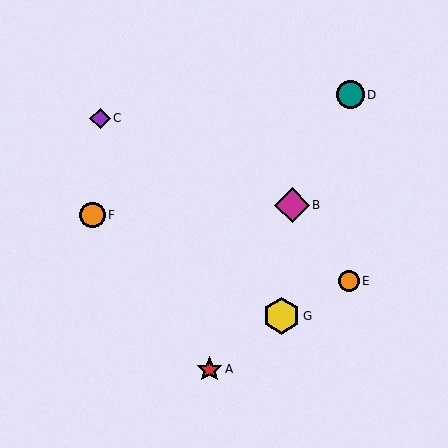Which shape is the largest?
The yellow hexagon (labeled G) is the largest.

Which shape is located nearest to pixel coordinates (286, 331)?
The yellow hexagon (labeled G) at (282, 316) is nearest to that location.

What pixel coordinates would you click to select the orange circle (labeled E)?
Click at (349, 281) to select the orange circle E.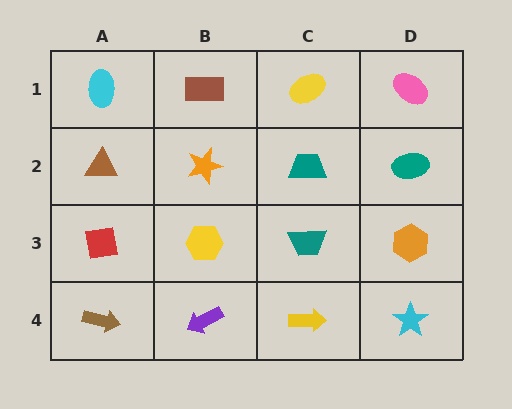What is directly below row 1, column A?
A brown triangle.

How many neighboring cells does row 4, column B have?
3.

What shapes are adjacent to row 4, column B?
A yellow hexagon (row 3, column B), a brown arrow (row 4, column A), a yellow arrow (row 4, column C).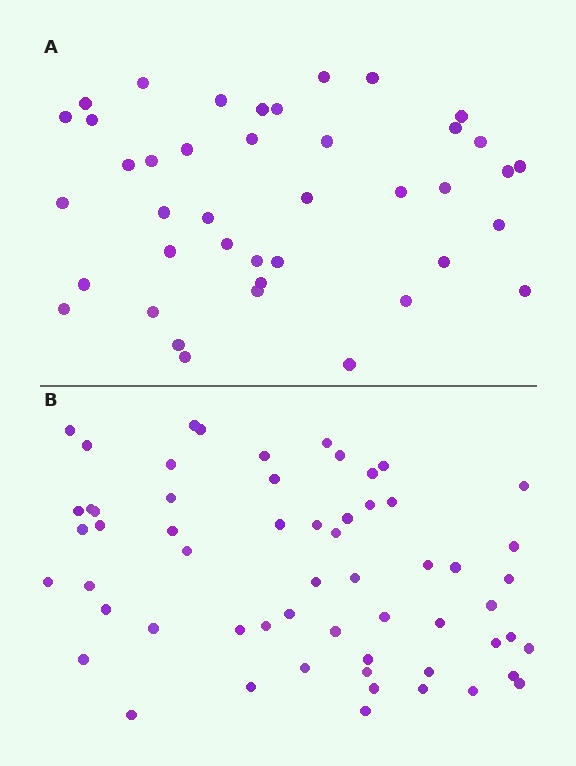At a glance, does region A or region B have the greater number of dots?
Region B (the bottom region) has more dots.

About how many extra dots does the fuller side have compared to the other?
Region B has approximately 20 more dots than region A.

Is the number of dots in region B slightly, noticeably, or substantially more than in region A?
Region B has noticeably more, but not dramatically so. The ratio is roughly 1.4 to 1.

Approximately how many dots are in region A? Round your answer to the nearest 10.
About 40 dots. (The exact count is 41, which rounds to 40.)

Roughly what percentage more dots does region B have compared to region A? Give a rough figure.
About 45% more.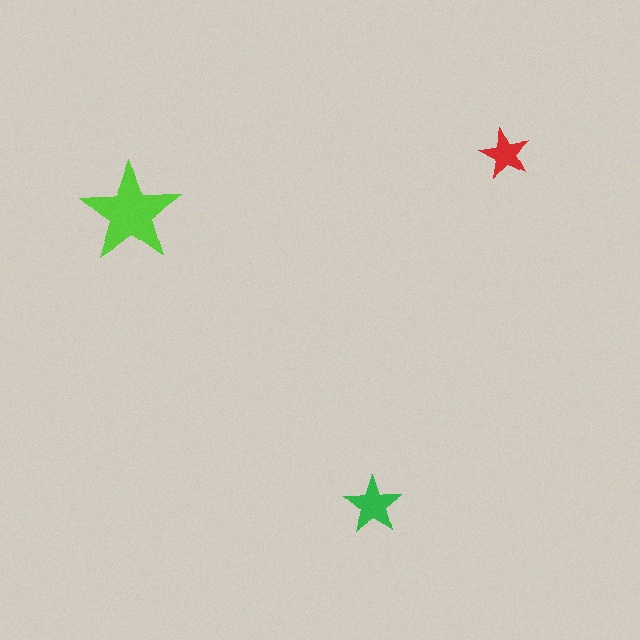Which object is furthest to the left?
The lime star is leftmost.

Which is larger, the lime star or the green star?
The lime one.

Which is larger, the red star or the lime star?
The lime one.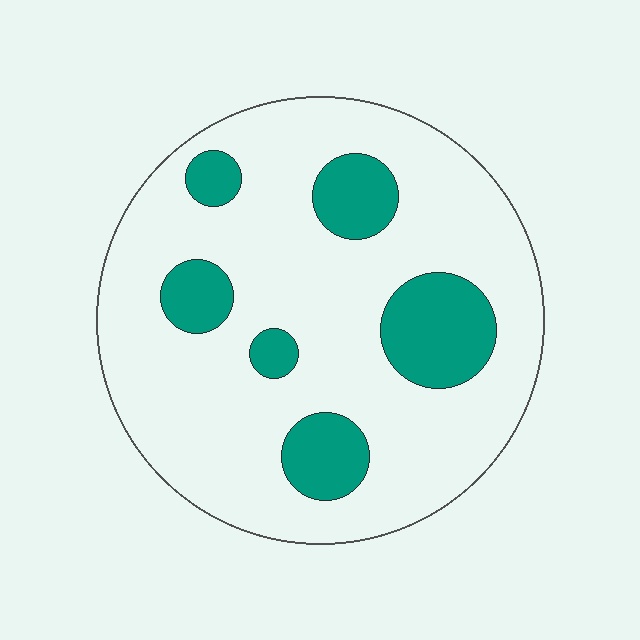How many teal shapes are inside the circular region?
6.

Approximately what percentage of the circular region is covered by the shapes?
Approximately 20%.